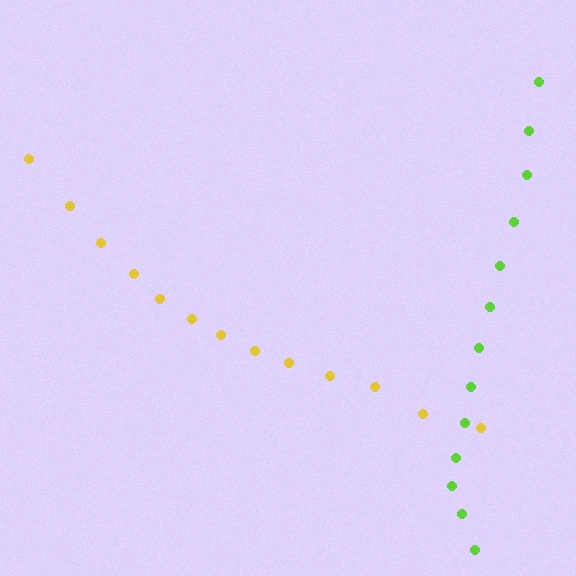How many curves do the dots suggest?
There are 2 distinct paths.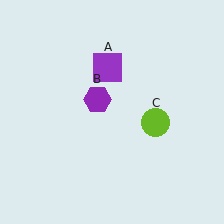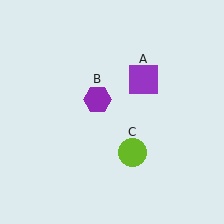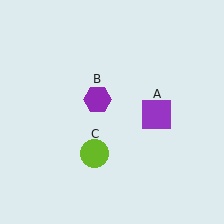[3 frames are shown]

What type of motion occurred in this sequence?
The purple square (object A), lime circle (object C) rotated clockwise around the center of the scene.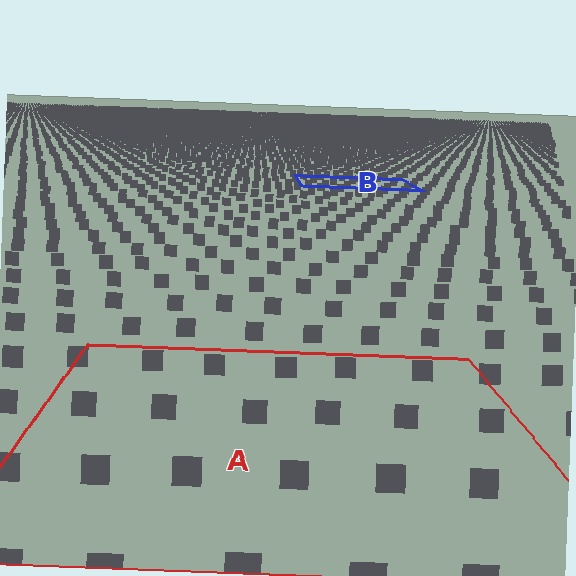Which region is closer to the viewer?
Region A is closer. The texture elements there are larger and more spread out.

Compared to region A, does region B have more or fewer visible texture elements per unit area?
Region B has more texture elements per unit area — they are packed more densely because it is farther away.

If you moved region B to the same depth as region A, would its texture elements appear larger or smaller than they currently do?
They would appear larger. At a closer depth, the same texture elements are projected at a bigger on-screen size.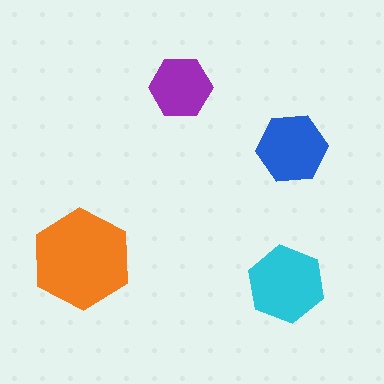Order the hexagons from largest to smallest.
the orange one, the cyan one, the blue one, the purple one.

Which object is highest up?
The purple hexagon is topmost.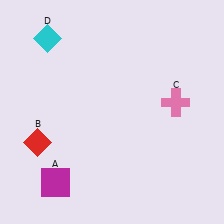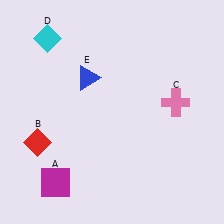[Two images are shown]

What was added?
A blue triangle (E) was added in Image 2.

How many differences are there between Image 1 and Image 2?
There is 1 difference between the two images.